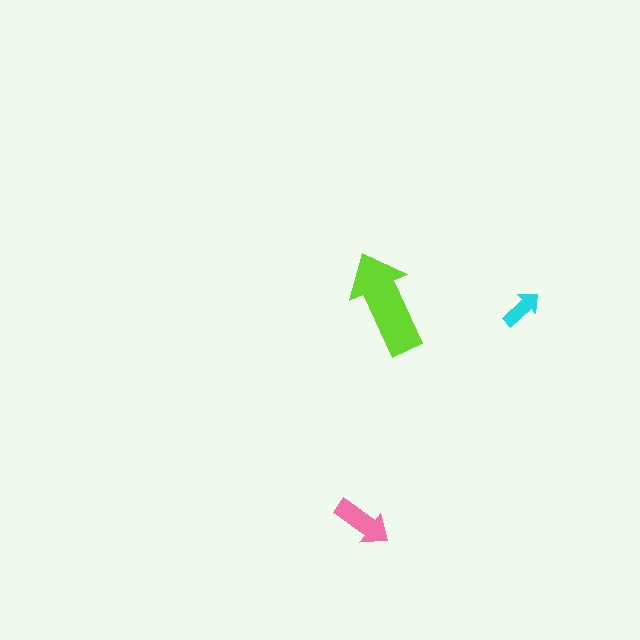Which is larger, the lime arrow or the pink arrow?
The lime one.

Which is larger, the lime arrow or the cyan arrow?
The lime one.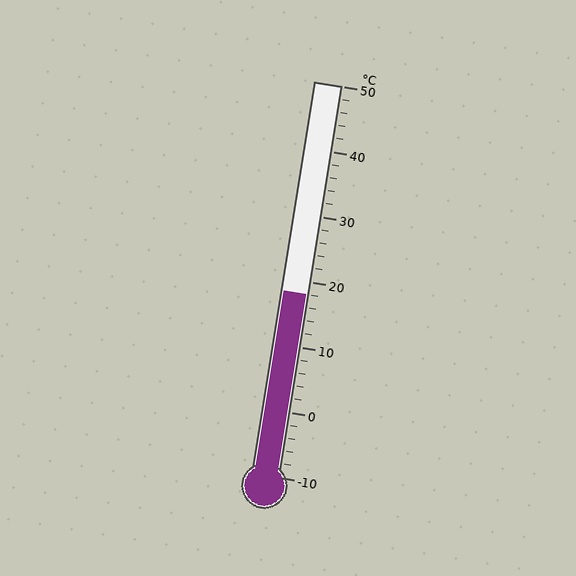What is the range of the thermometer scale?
The thermometer scale ranges from -10°C to 50°C.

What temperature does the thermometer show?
The thermometer shows approximately 18°C.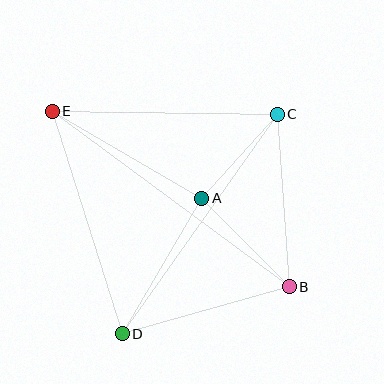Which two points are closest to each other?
Points A and C are closest to each other.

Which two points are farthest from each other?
Points B and E are farthest from each other.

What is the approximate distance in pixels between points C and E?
The distance between C and E is approximately 225 pixels.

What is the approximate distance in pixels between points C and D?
The distance between C and D is approximately 269 pixels.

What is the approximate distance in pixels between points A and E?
The distance between A and E is approximately 173 pixels.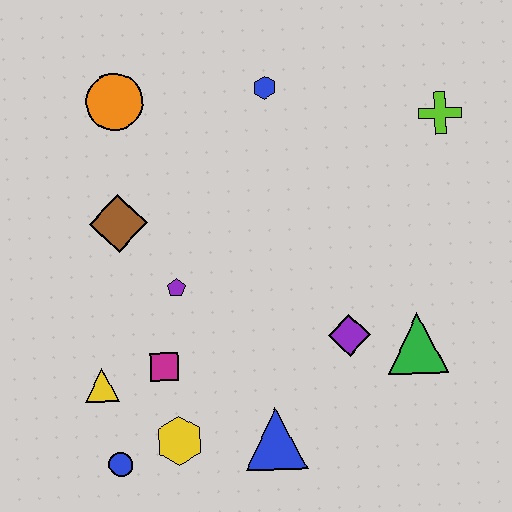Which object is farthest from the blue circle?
The lime cross is farthest from the blue circle.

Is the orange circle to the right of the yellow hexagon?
No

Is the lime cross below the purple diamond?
No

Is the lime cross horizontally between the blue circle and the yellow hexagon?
No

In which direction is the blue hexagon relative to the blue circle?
The blue hexagon is above the blue circle.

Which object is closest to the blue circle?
The yellow hexagon is closest to the blue circle.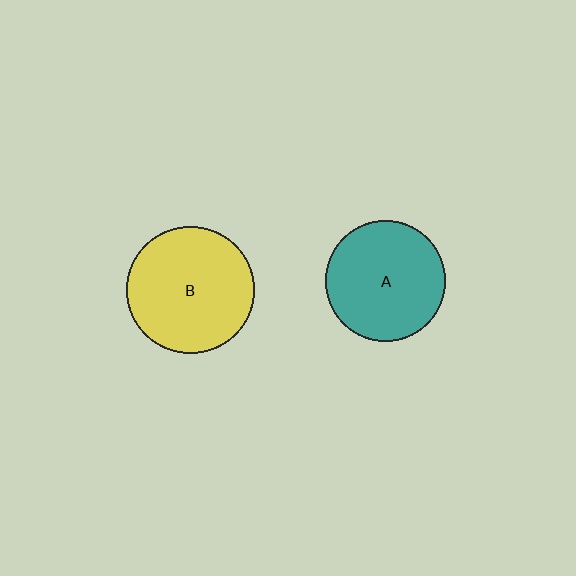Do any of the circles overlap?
No, none of the circles overlap.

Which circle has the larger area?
Circle B (yellow).